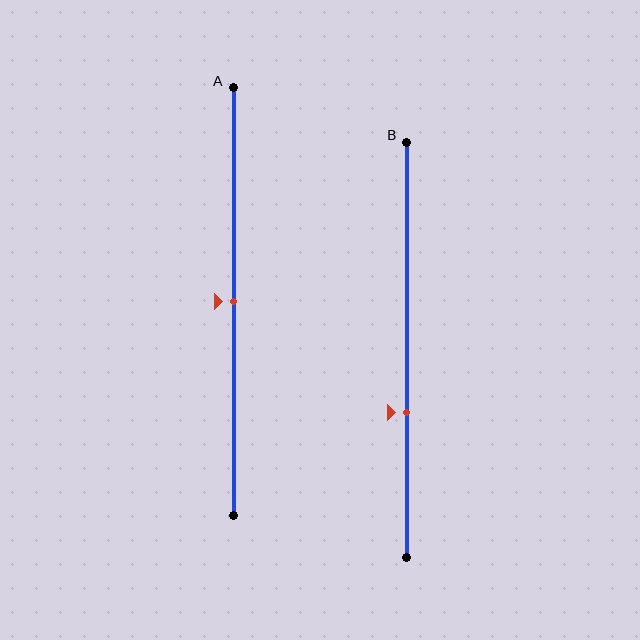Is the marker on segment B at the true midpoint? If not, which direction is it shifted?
No, the marker on segment B is shifted downward by about 15% of the segment length.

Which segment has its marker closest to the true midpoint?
Segment A has its marker closest to the true midpoint.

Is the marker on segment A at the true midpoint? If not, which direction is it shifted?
Yes, the marker on segment A is at the true midpoint.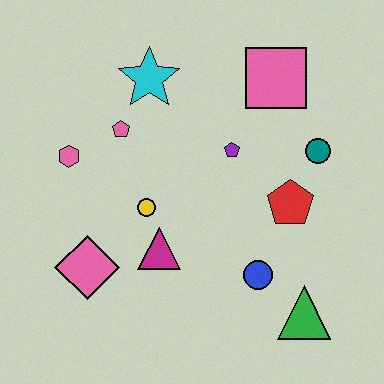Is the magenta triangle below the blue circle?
No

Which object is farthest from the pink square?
The pink diamond is farthest from the pink square.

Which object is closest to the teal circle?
The red pentagon is closest to the teal circle.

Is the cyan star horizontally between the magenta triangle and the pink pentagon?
Yes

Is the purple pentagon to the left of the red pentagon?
Yes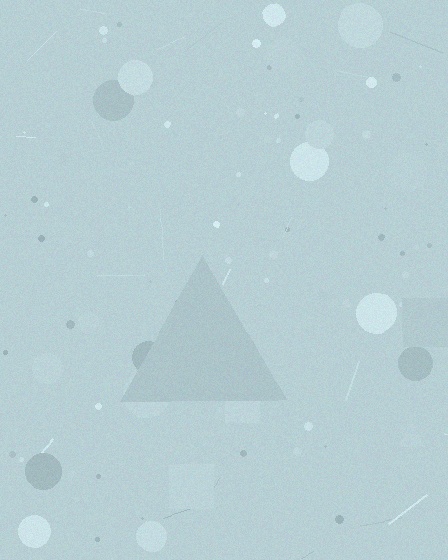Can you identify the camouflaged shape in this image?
The camouflaged shape is a triangle.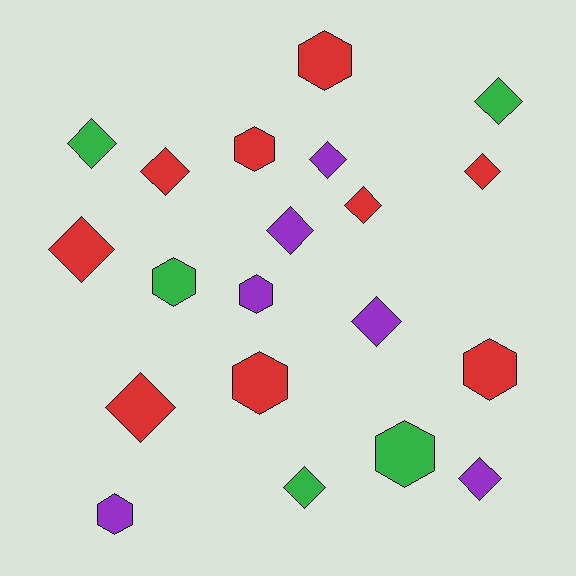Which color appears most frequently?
Red, with 9 objects.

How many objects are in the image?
There are 20 objects.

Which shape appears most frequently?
Diamond, with 12 objects.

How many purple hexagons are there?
There are 2 purple hexagons.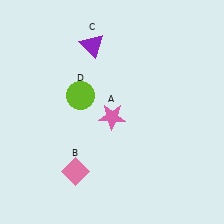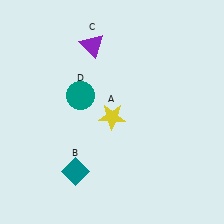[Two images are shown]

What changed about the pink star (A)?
In Image 1, A is pink. In Image 2, it changed to yellow.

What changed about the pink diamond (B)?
In Image 1, B is pink. In Image 2, it changed to teal.